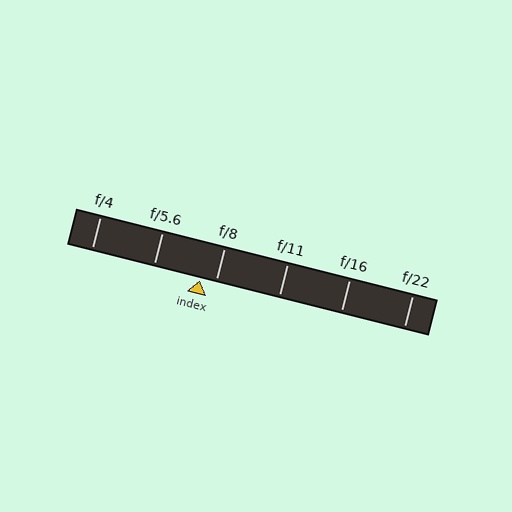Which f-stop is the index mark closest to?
The index mark is closest to f/8.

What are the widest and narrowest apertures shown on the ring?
The widest aperture shown is f/4 and the narrowest is f/22.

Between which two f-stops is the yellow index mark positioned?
The index mark is between f/5.6 and f/8.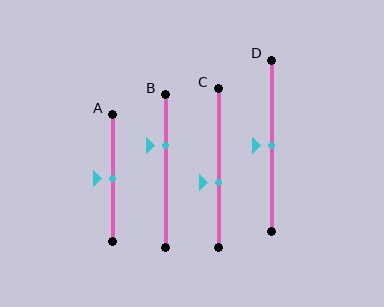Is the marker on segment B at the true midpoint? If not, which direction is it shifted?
No, the marker on segment B is shifted upward by about 17% of the segment length.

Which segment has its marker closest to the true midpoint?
Segment A has its marker closest to the true midpoint.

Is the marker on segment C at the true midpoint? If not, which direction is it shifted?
No, the marker on segment C is shifted downward by about 9% of the segment length.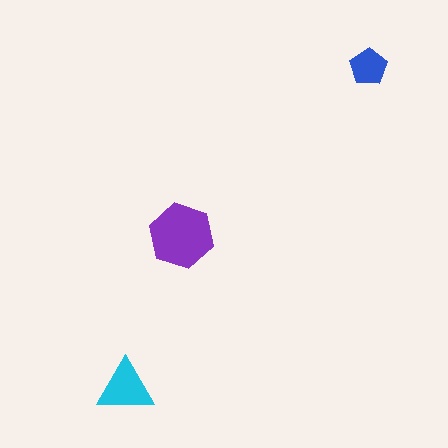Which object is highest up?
The blue pentagon is topmost.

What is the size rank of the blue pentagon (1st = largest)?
3rd.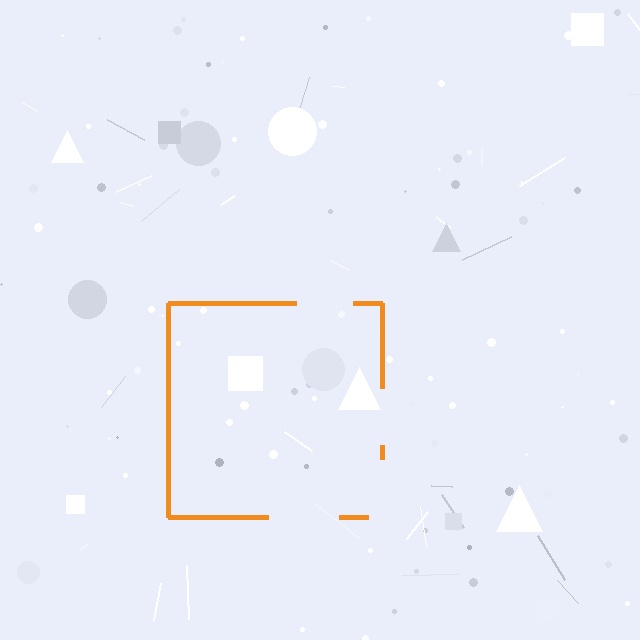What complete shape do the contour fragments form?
The contour fragments form a square.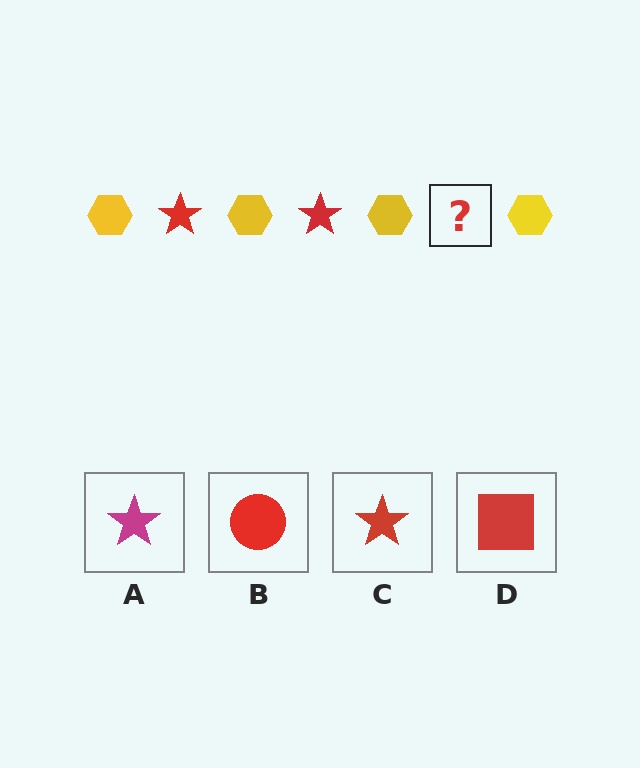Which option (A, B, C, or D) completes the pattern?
C.